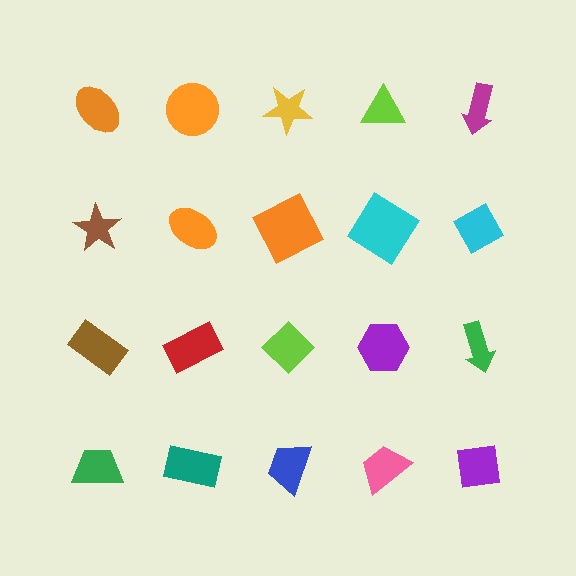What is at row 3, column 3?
A lime diamond.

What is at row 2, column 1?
A brown star.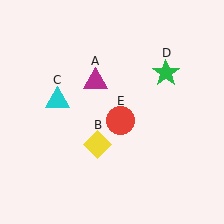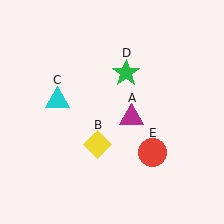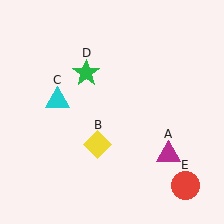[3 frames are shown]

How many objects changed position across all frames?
3 objects changed position: magenta triangle (object A), green star (object D), red circle (object E).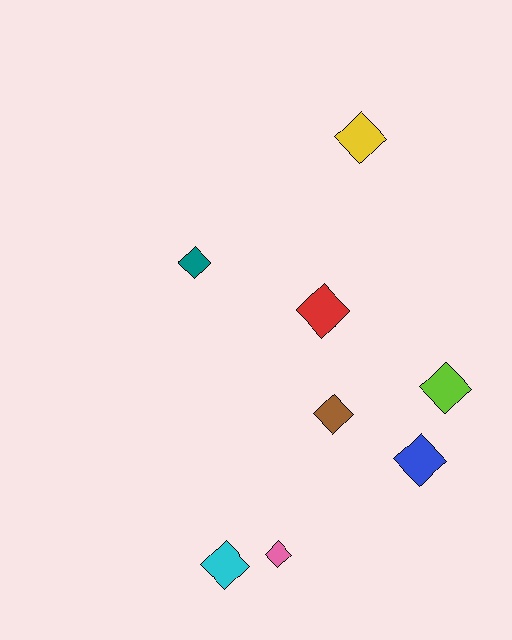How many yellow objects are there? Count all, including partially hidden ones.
There is 1 yellow object.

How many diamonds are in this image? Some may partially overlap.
There are 8 diamonds.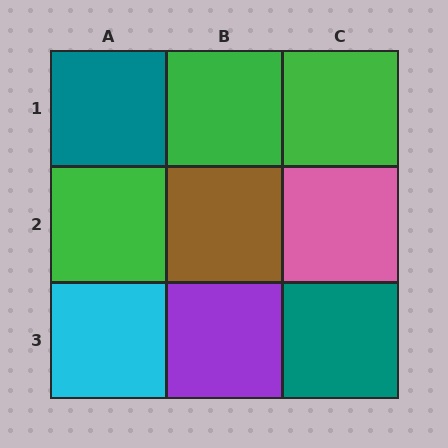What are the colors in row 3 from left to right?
Cyan, purple, teal.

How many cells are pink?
1 cell is pink.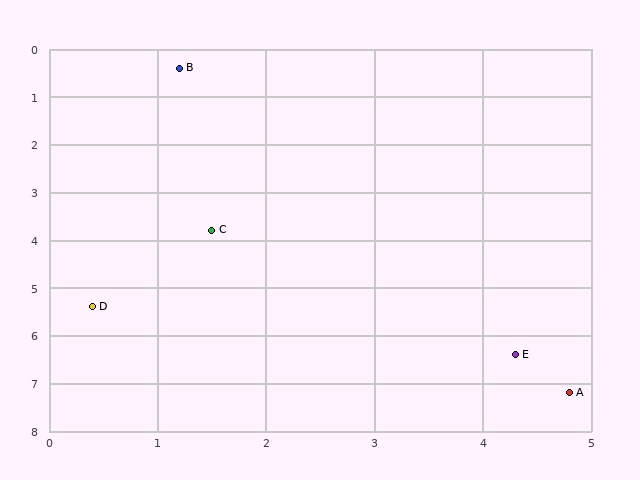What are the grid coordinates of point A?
Point A is at approximately (4.8, 7.2).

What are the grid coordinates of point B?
Point B is at approximately (1.2, 0.4).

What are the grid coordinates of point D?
Point D is at approximately (0.4, 5.4).